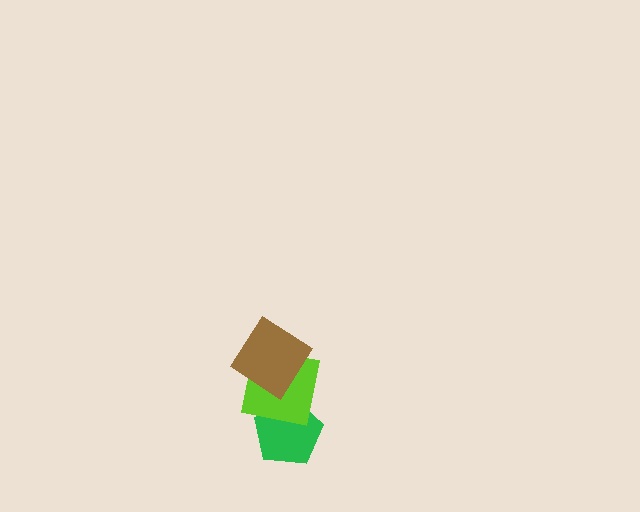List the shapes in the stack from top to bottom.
From top to bottom: the brown diamond, the lime square, the green pentagon.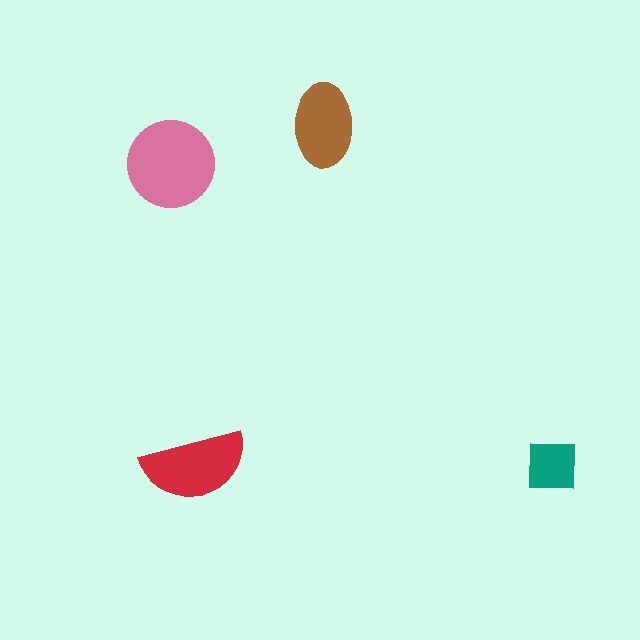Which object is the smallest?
The teal square.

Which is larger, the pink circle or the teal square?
The pink circle.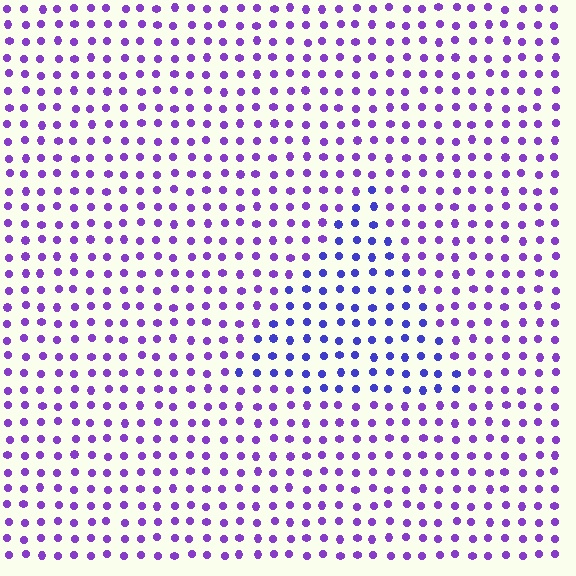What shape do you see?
I see a triangle.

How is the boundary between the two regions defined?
The boundary is defined purely by a slight shift in hue (about 31 degrees). Spacing, size, and orientation are identical on both sides.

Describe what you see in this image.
The image is filled with small purple elements in a uniform arrangement. A triangle-shaped region is visible where the elements are tinted to a slightly different hue, forming a subtle color boundary.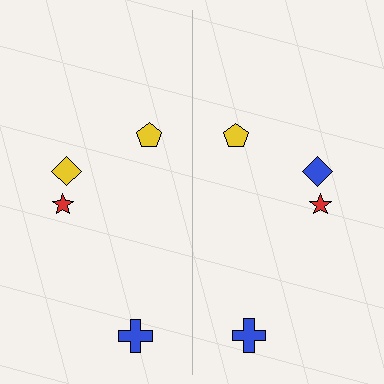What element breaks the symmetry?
The blue diamond on the right side breaks the symmetry — its mirror counterpart is yellow.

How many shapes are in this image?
There are 8 shapes in this image.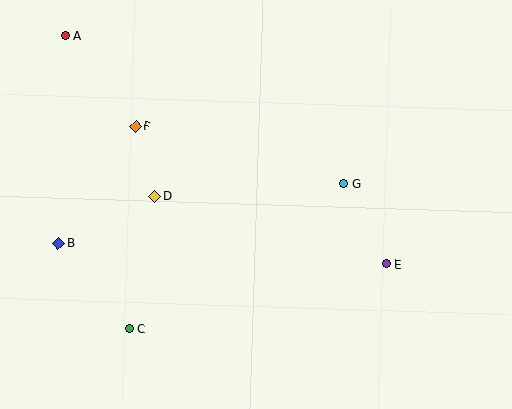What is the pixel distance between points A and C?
The distance between A and C is 300 pixels.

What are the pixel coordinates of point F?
Point F is at (135, 126).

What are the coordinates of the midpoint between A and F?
The midpoint between A and F is at (101, 81).